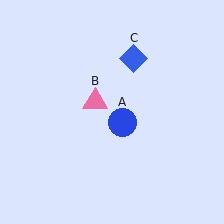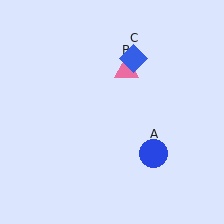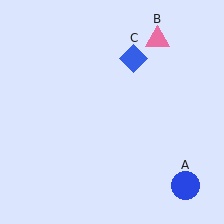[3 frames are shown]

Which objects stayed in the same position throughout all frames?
Blue diamond (object C) remained stationary.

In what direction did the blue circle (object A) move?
The blue circle (object A) moved down and to the right.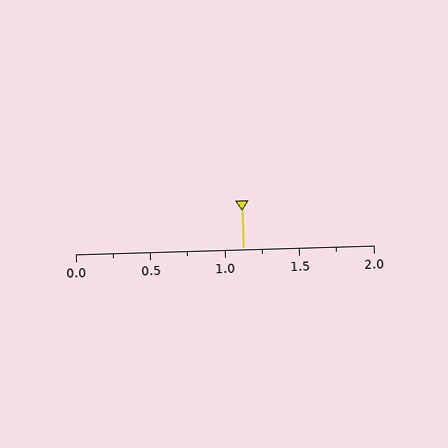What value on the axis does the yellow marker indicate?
The marker indicates approximately 1.12.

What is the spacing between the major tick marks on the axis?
The major ticks are spaced 0.5 apart.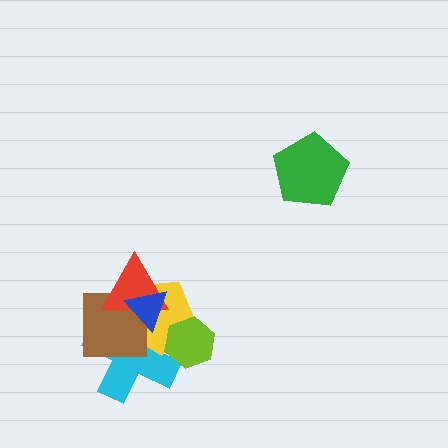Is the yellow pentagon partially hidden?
Yes, it is partially covered by another shape.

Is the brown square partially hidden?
Yes, it is partially covered by another shape.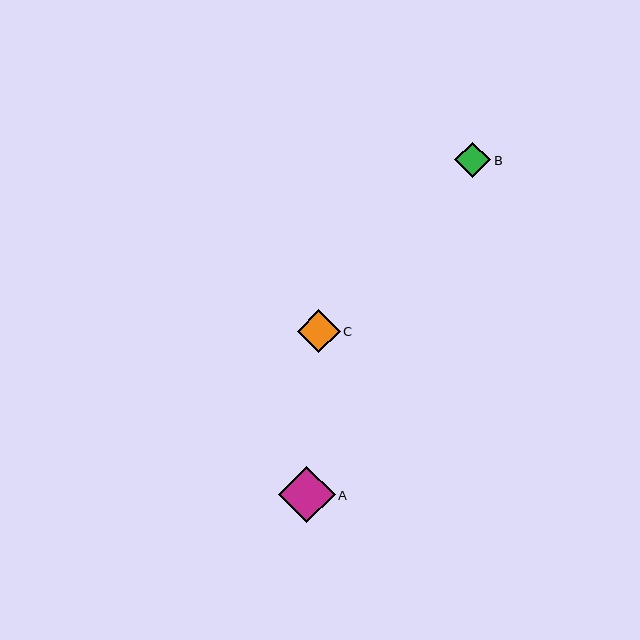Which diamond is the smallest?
Diamond B is the smallest with a size of approximately 36 pixels.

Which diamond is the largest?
Diamond A is the largest with a size of approximately 57 pixels.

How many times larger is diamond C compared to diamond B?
Diamond C is approximately 1.2 times the size of diamond B.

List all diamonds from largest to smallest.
From largest to smallest: A, C, B.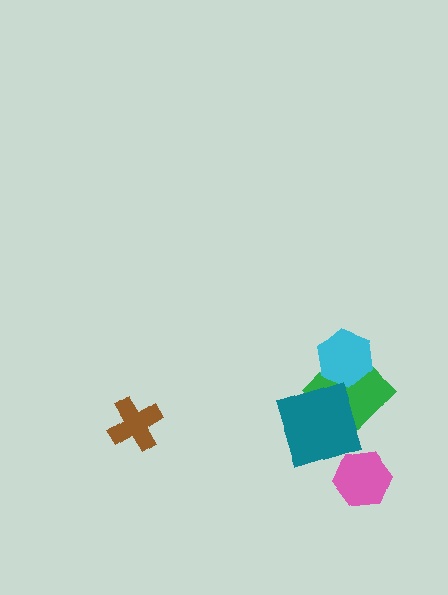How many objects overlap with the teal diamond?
2 objects overlap with the teal diamond.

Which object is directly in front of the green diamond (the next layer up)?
The cyan hexagon is directly in front of the green diamond.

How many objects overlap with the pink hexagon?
1 object overlaps with the pink hexagon.